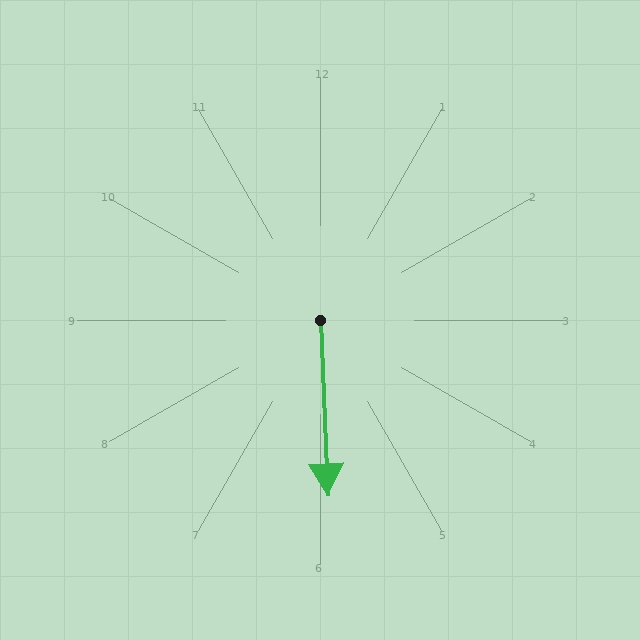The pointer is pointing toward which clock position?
Roughly 6 o'clock.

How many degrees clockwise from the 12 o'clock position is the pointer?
Approximately 178 degrees.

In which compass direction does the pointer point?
South.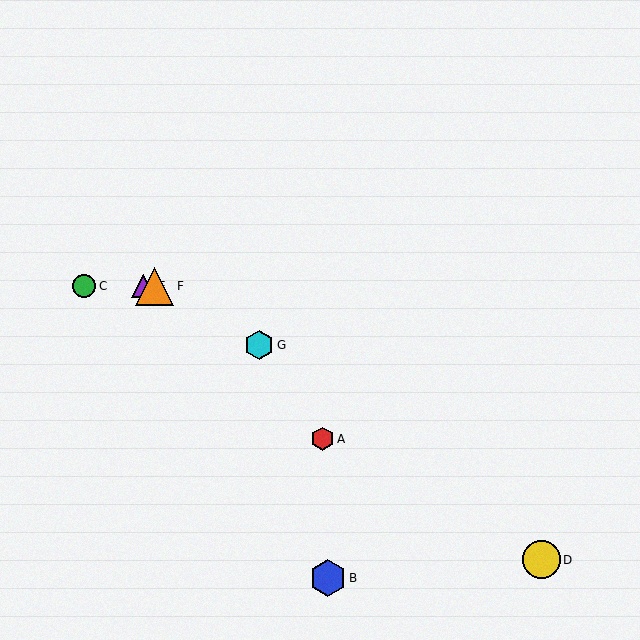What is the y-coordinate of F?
Object F is at y≈286.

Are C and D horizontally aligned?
No, C is at y≈286 and D is at y≈560.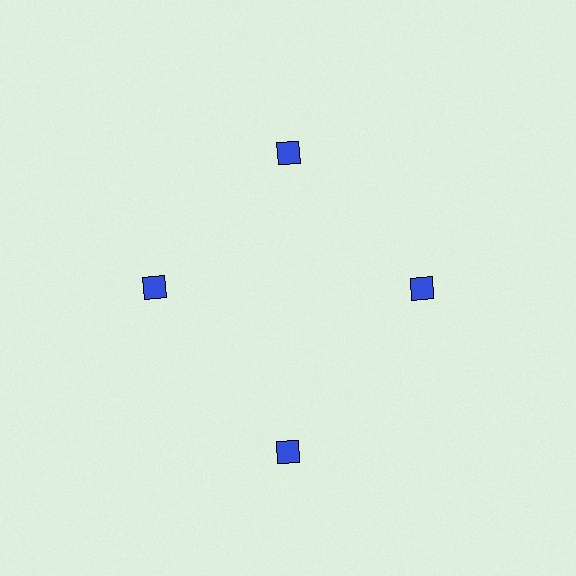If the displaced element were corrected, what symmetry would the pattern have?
It would have 4-fold rotational symmetry — the pattern would map onto itself every 90 degrees.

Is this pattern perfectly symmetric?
No. The 4 blue squares are arranged in a ring, but one element near the 6 o'clock position is pushed outward from the center, breaking the 4-fold rotational symmetry.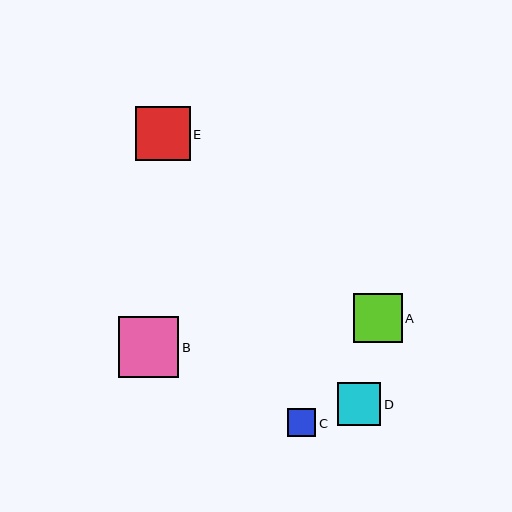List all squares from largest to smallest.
From largest to smallest: B, E, A, D, C.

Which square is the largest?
Square B is the largest with a size of approximately 60 pixels.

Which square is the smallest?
Square C is the smallest with a size of approximately 28 pixels.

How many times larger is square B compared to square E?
Square B is approximately 1.1 times the size of square E.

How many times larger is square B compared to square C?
Square B is approximately 2.1 times the size of square C.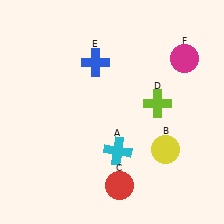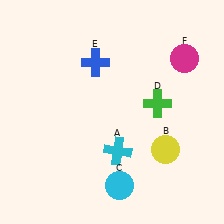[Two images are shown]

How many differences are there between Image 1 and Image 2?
There are 2 differences between the two images.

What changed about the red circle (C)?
In Image 1, C is red. In Image 2, it changed to cyan.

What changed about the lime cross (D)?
In Image 1, D is lime. In Image 2, it changed to green.